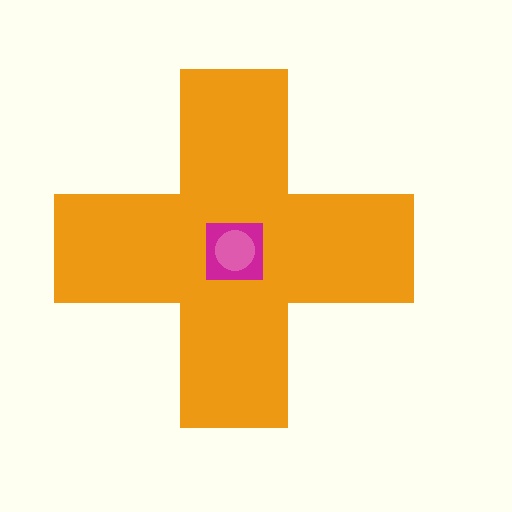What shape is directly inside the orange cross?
The magenta square.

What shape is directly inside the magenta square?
The pink circle.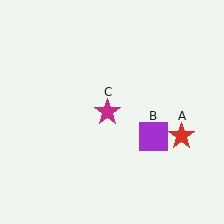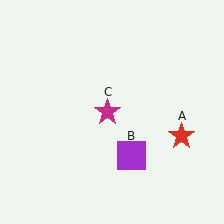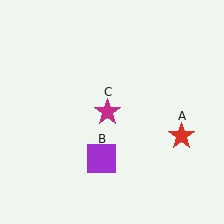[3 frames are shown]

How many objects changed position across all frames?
1 object changed position: purple square (object B).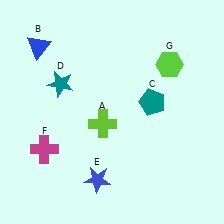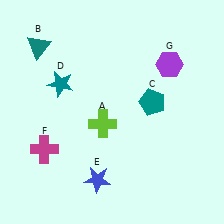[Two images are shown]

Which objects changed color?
B changed from blue to teal. G changed from lime to purple.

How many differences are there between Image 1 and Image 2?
There are 2 differences between the two images.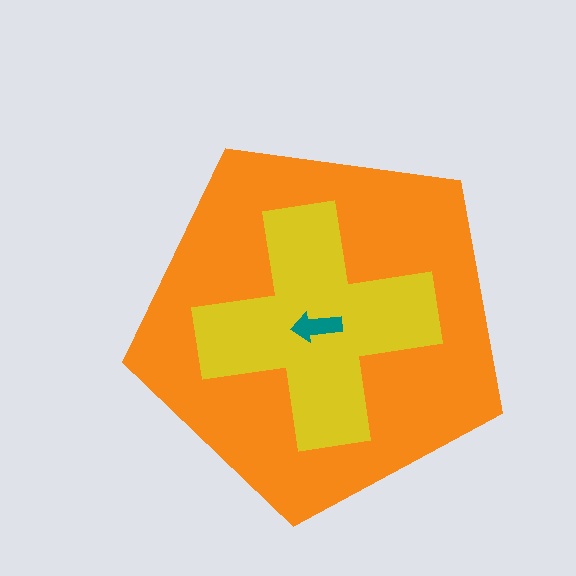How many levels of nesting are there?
3.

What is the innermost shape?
The teal arrow.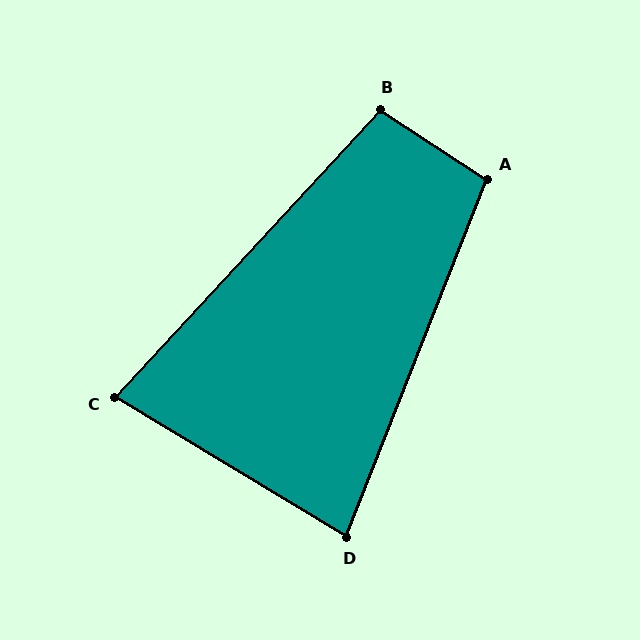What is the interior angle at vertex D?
Approximately 80 degrees (acute).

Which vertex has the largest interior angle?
A, at approximately 102 degrees.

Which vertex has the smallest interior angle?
C, at approximately 78 degrees.